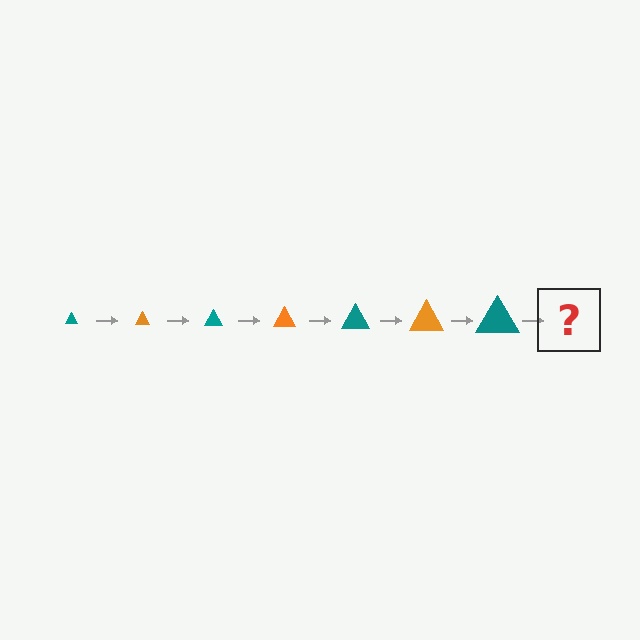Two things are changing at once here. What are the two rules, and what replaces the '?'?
The two rules are that the triangle grows larger each step and the color cycles through teal and orange. The '?' should be an orange triangle, larger than the previous one.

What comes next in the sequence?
The next element should be an orange triangle, larger than the previous one.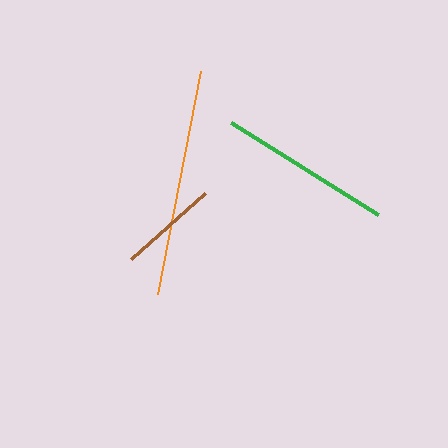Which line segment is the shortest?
The brown line is the shortest at approximately 99 pixels.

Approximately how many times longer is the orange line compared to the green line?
The orange line is approximately 1.3 times the length of the green line.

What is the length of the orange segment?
The orange segment is approximately 227 pixels long.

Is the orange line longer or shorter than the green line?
The orange line is longer than the green line.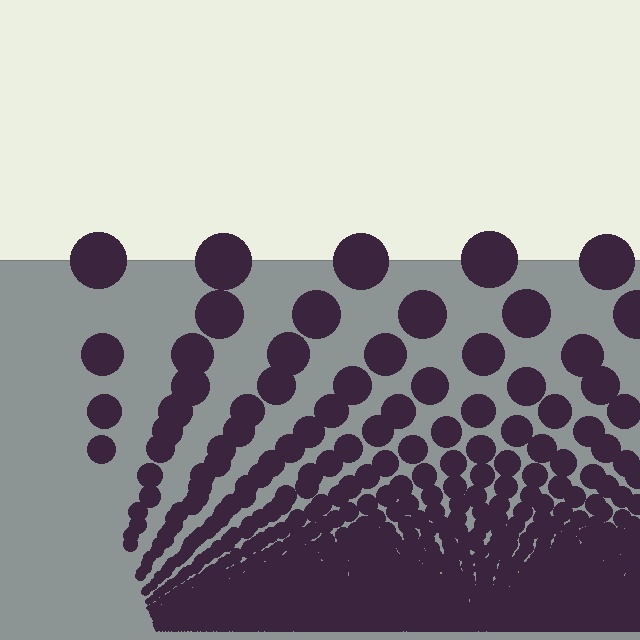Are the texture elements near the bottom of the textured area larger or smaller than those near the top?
Smaller. The gradient is inverted — elements near the bottom are smaller and denser.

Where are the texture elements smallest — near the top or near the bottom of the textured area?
Near the bottom.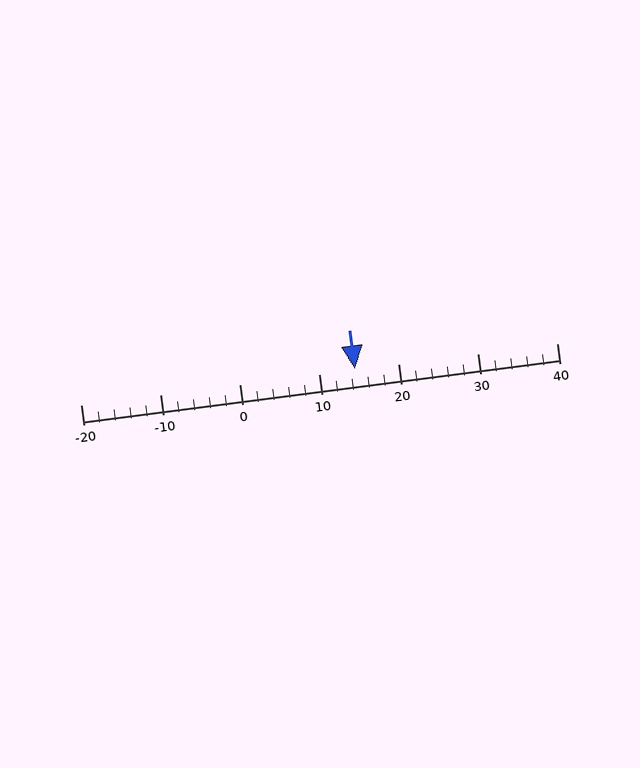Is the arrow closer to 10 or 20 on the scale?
The arrow is closer to 10.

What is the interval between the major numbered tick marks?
The major tick marks are spaced 10 units apart.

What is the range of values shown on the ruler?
The ruler shows values from -20 to 40.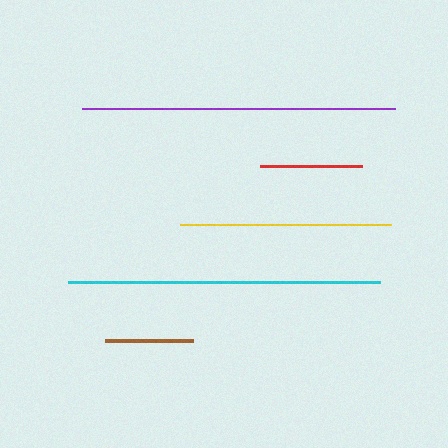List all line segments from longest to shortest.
From longest to shortest: purple, cyan, yellow, red, brown.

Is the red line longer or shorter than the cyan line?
The cyan line is longer than the red line.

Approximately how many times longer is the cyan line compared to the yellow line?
The cyan line is approximately 1.5 times the length of the yellow line.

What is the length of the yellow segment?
The yellow segment is approximately 211 pixels long.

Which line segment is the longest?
The purple line is the longest at approximately 313 pixels.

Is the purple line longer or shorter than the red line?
The purple line is longer than the red line.